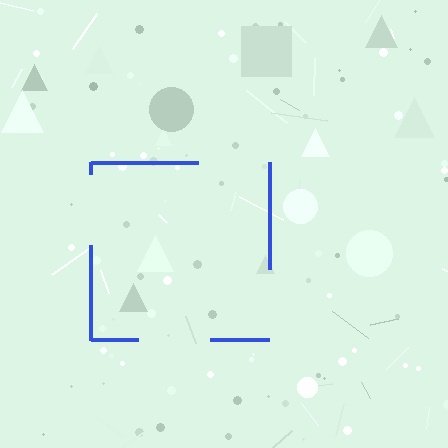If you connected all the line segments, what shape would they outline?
They would outline a square.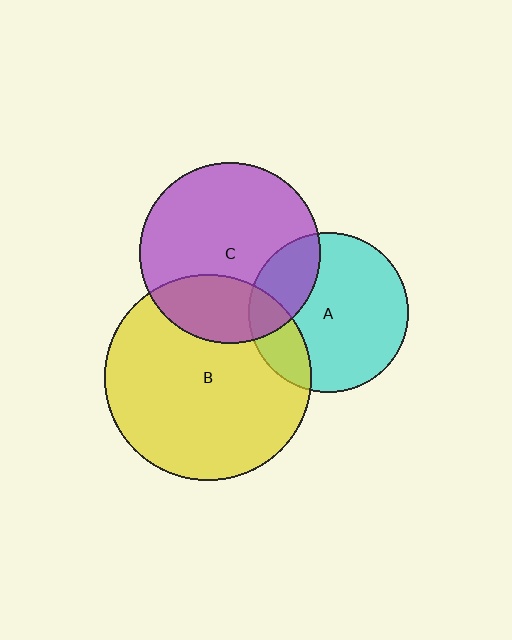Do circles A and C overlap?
Yes.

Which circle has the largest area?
Circle B (yellow).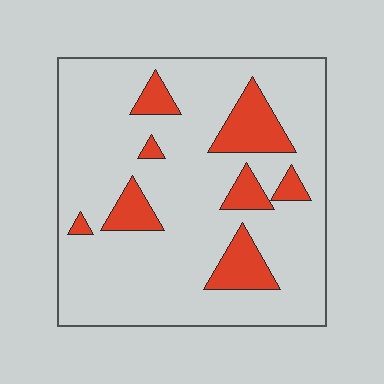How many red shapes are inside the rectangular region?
8.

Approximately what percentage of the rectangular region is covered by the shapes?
Approximately 15%.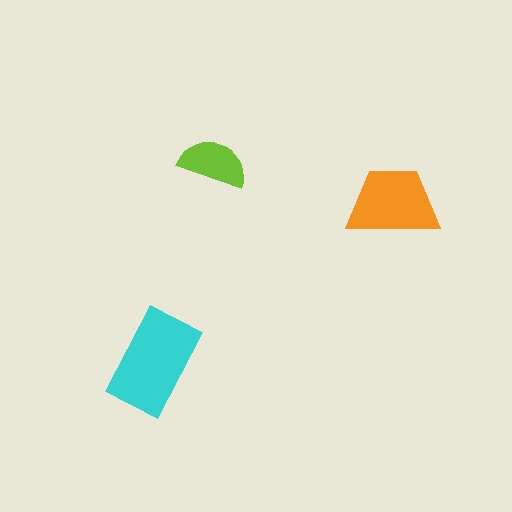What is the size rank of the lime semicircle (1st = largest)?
3rd.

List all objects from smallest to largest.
The lime semicircle, the orange trapezoid, the cyan rectangle.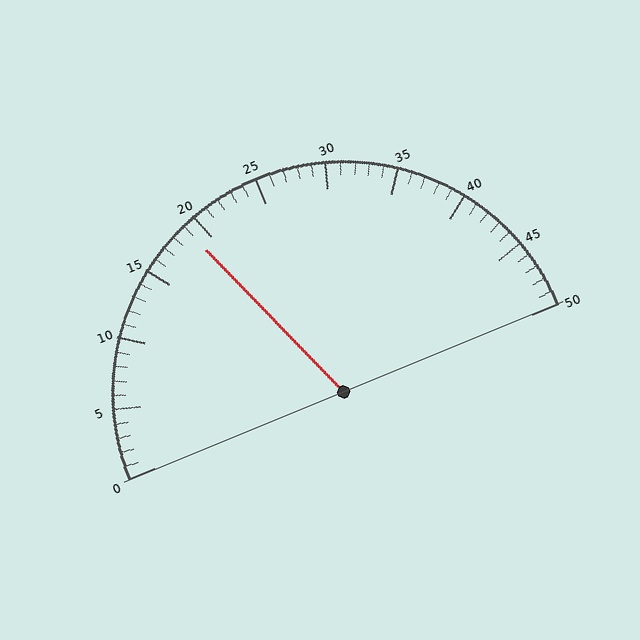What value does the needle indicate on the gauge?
The needle indicates approximately 19.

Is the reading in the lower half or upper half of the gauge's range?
The reading is in the lower half of the range (0 to 50).